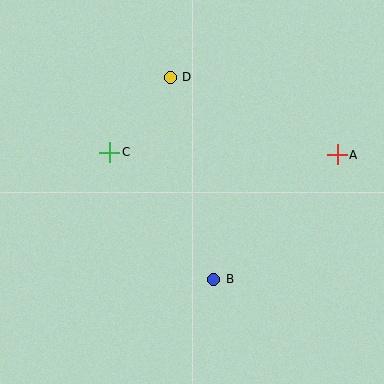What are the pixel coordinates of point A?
Point A is at (337, 155).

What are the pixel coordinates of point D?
Point D is at (170, 77).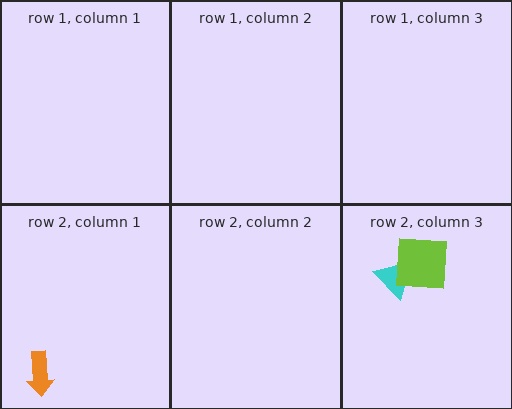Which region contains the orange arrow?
The row 2, column 1 region.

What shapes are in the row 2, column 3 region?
The cyan triangle, the lime square.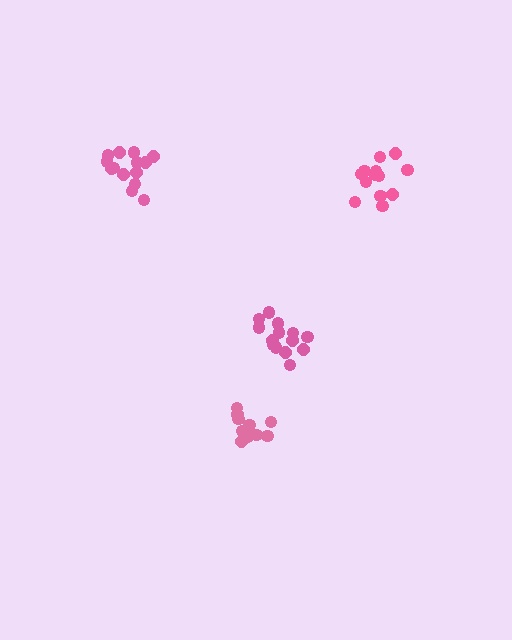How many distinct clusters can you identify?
There are 4 distinct clusters.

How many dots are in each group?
Group 1: 12 dots, Group 2: 13 dots, Group 3: 14 dots, Group 4: 14 dots (53 total).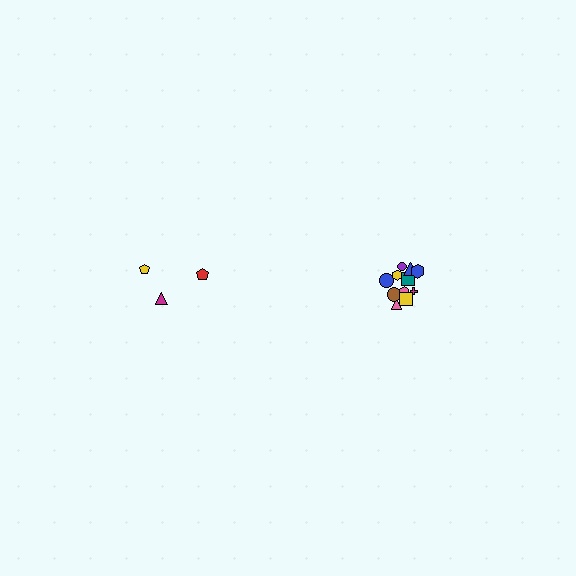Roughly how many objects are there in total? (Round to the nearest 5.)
Roughly 15 objects in total.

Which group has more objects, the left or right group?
The right group.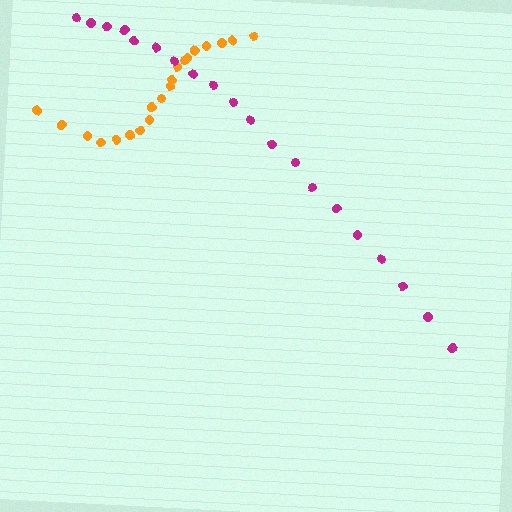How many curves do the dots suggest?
There are 2 distinct paths.